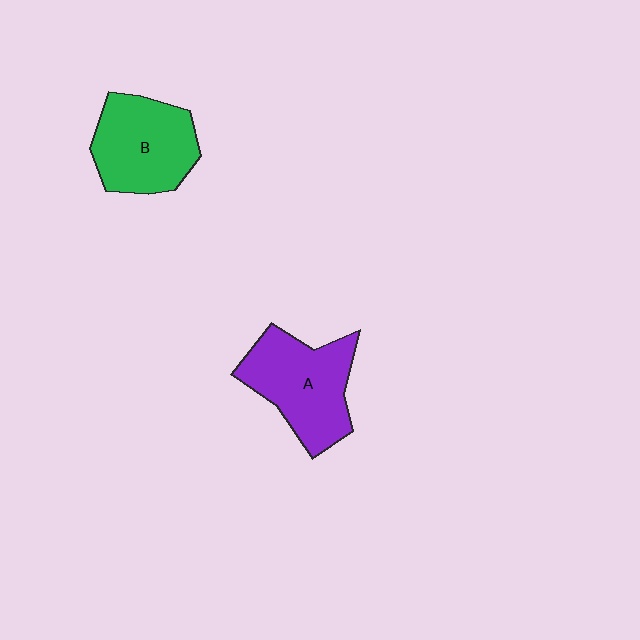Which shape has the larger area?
Shape A (purple).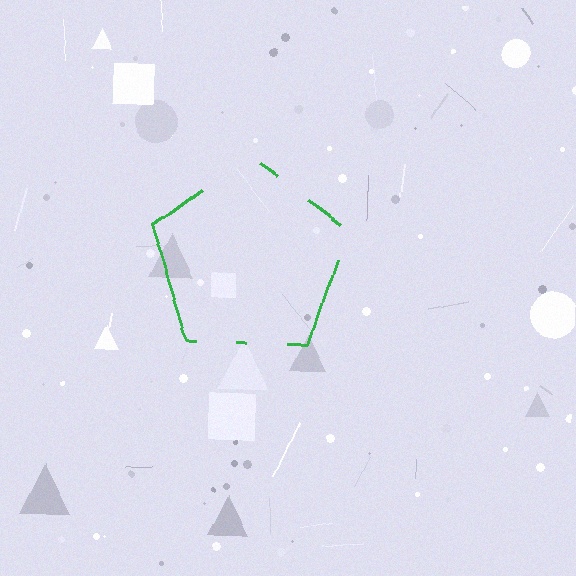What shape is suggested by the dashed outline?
The dashed outline suggests a pentagon.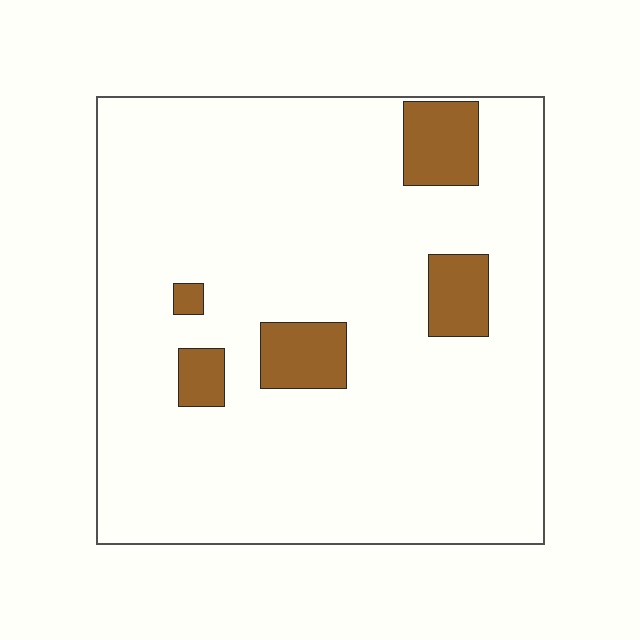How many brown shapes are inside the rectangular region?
5.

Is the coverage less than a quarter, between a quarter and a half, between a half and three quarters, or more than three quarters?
Less than a quarter.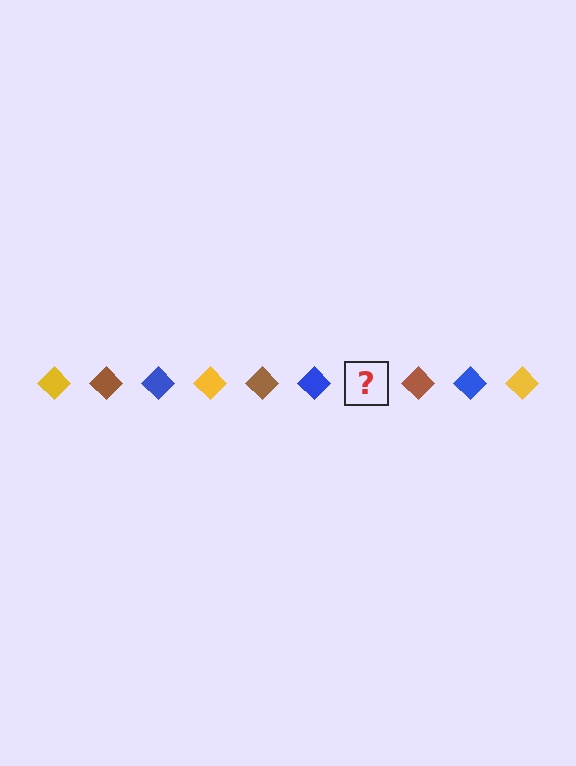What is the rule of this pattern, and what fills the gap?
The rule is that the pattern cycles through yellow, brown, blue diamonds. The gap should be filled with a yellow diamond.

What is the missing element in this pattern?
The missing element is a yellow diamond.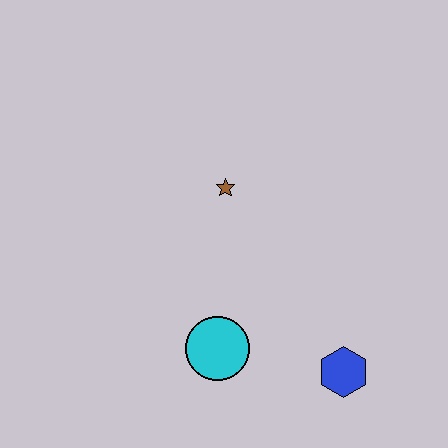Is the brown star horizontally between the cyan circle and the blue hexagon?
Yes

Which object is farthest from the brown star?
The blue hexagon is farthest from the brown star.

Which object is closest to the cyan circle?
The blue hexagon is closest to the cyan circle.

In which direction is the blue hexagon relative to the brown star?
The blue hexagon is below the brown star.